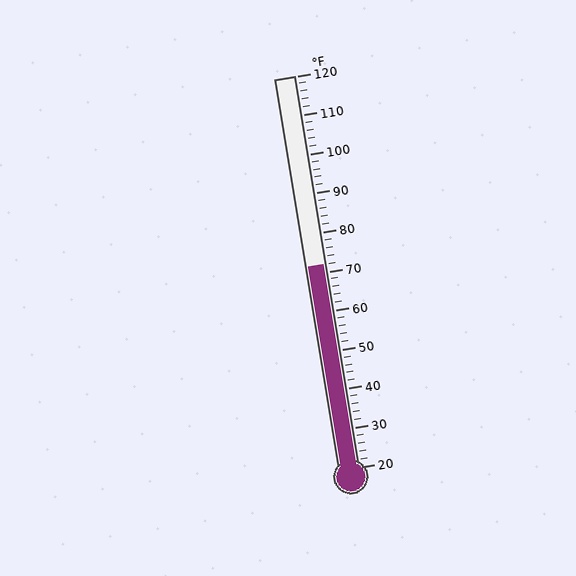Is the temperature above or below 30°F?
The temperature is above 30°F.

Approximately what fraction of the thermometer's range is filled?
The thermometer is filled to approximately 50% of its range.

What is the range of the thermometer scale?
The thermometer scale ranges from 20°F to 120°F.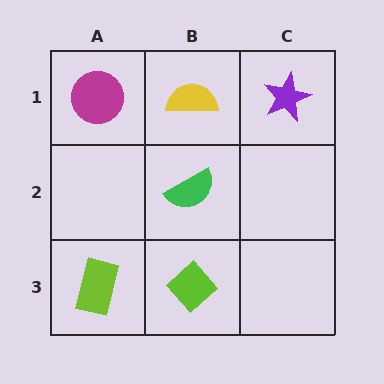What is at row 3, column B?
A lime diamond.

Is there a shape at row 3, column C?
No, that cell is empty.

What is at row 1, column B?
A yellow semicircle.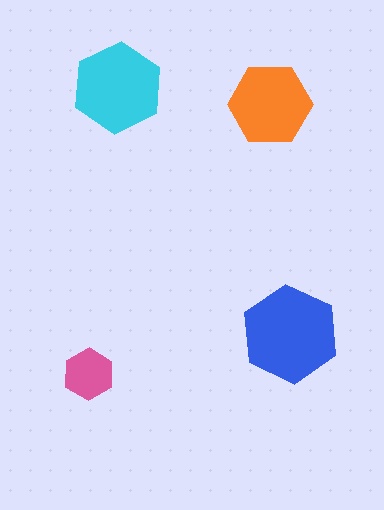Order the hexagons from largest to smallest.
the blue one, the cyan one, the orange one, the pink one.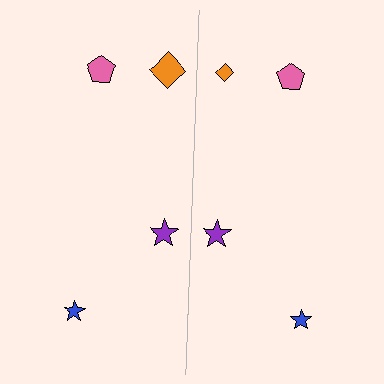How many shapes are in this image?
There are 8 shapes in this image.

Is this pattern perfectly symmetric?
No, the pattern is not perfectly symmetric. The orange diamond on the right side has a different size than its mirror counterpart.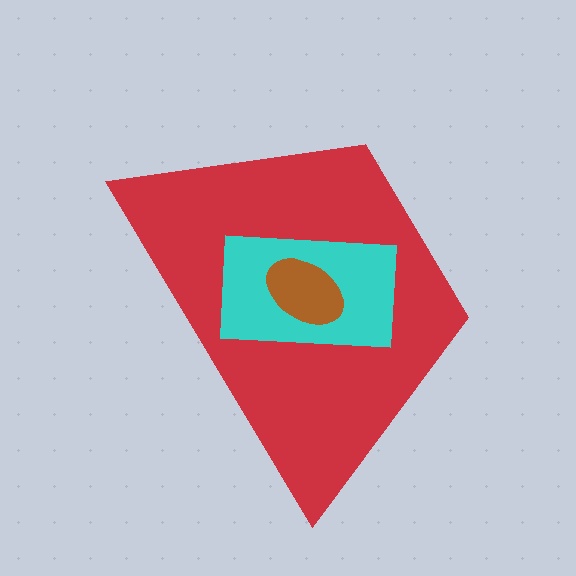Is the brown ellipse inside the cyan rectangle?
Yes.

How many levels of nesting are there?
3.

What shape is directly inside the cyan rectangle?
The brown ellipse.